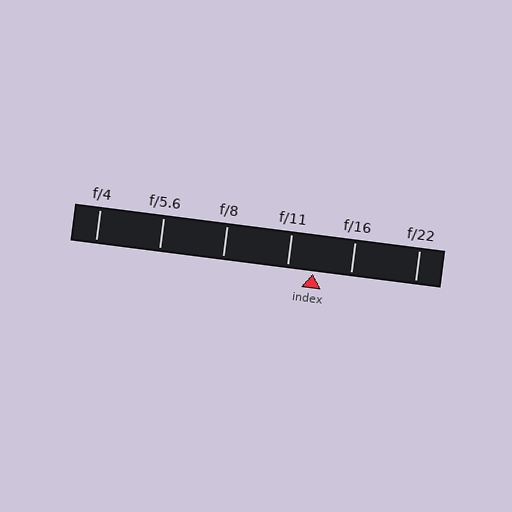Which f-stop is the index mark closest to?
The index mark is closest to f/11.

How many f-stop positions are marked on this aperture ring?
There are 6 f-stop positions marked.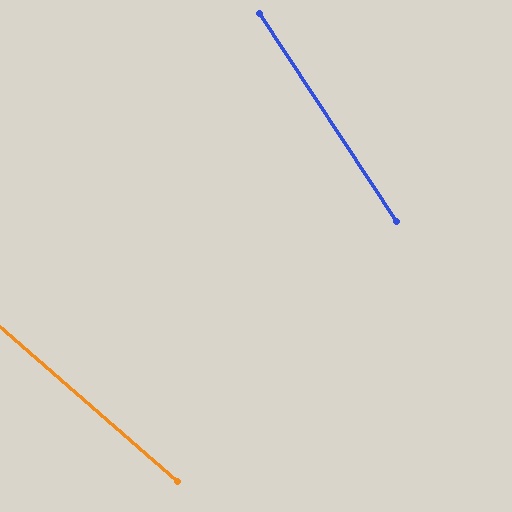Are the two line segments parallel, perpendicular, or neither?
Neither parallel nor perpendicular — they differ by about 16°.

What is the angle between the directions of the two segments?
Approximately 16 degrees.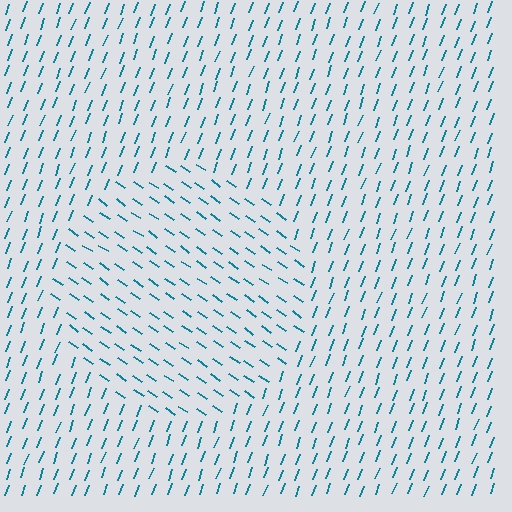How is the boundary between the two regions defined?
The boundary is defined purely by a change in line orientation (approximately 77 degrees difference). All lines are the same color and thickness.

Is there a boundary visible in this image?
Yes, there is a texture boundary formed by a change in line orientation.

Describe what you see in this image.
The image is filled with small teal line segments. A circle region in the image has lines oriented differently from the surrounding lines, creating a visible texture boundary.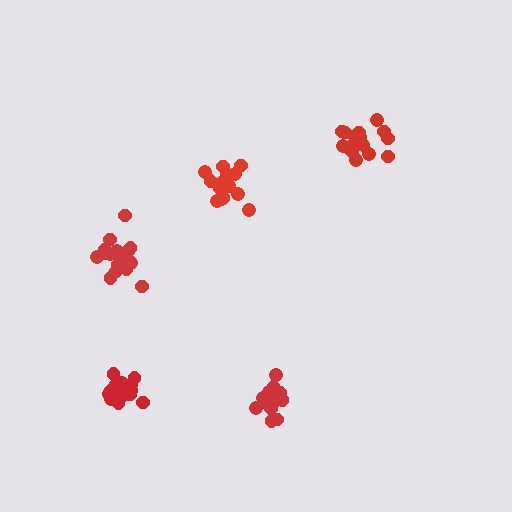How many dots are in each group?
Group 1: 14 dots, Group 2: 17 dots, Group 3: 14 dots, Group 4: 18 dots, Group 5: 19 dots (82 total).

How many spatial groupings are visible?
There are 5 spatial groupings.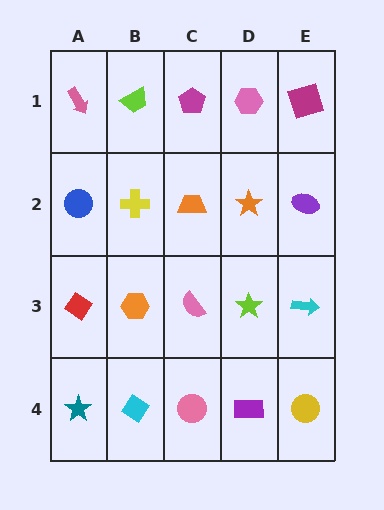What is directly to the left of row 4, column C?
A cyan diamond.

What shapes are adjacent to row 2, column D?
A pink hexagon (row 1, column D), a lime star (row 3, column D), an orange trapezoid (row 2, column C), a purple ellipse (row 2, column E).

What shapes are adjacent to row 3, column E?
A purple ellipse (row 2, column E), a yellow circle (row 4, column E), a lime star (row 3, column D).